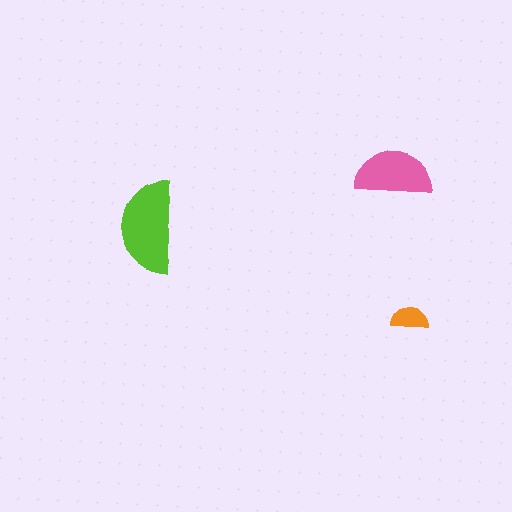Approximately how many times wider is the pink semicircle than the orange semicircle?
About 2 times wider.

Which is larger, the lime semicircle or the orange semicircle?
The lime one.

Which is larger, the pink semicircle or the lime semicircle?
The lime one.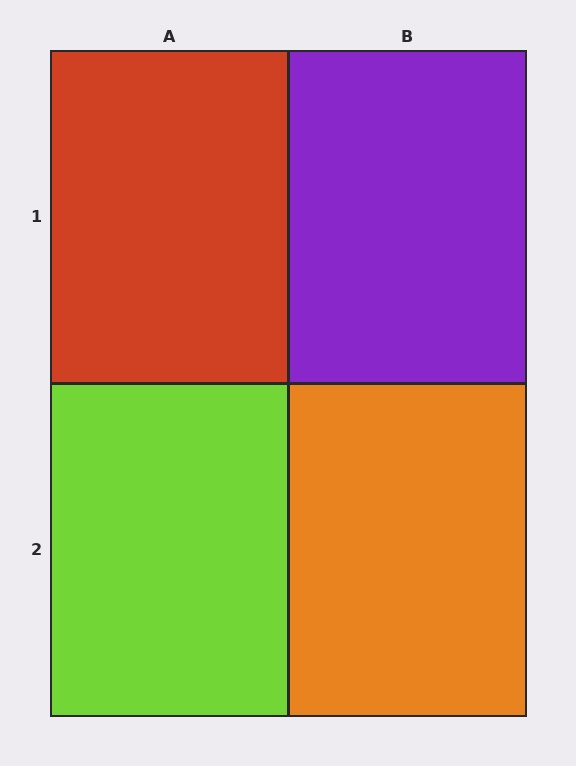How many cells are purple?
1 cell is purple.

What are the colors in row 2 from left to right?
Lime, orange.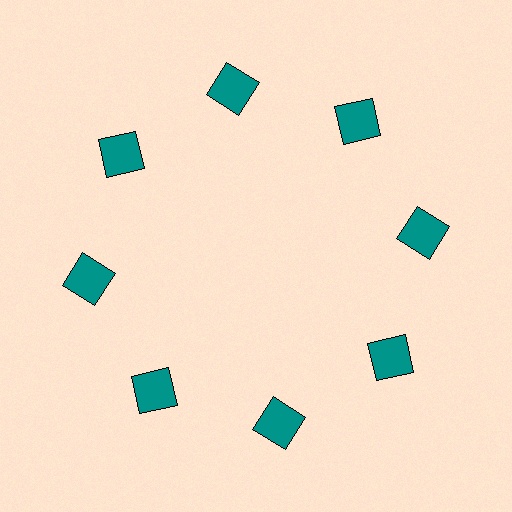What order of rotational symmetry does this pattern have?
This pattern has 8-fold rotational symmetry.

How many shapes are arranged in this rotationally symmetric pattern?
There are 8 shapes, arranged in 8 groups of 1.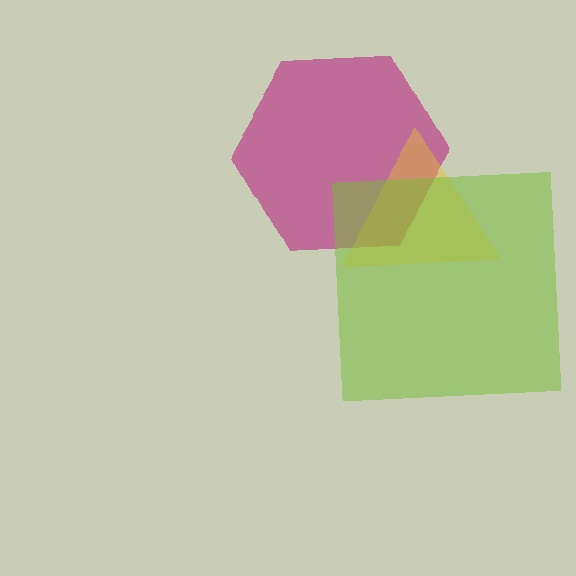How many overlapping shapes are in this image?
There are 3 overlapping shapes in the image.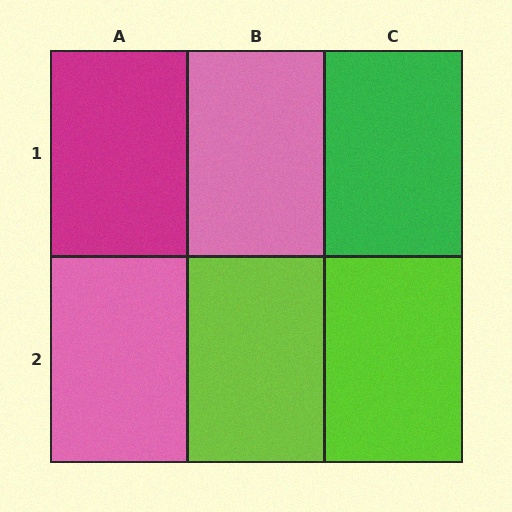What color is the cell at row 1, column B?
Pink.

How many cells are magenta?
1 cell is magenta.